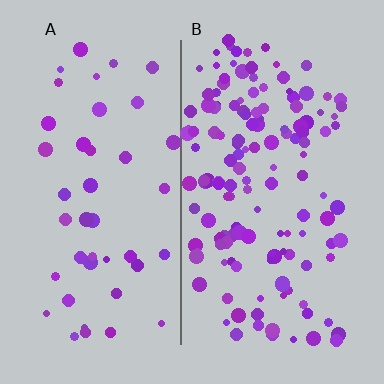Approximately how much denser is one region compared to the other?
Approximately 3.3× — region B over region A.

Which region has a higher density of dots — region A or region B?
B (the right).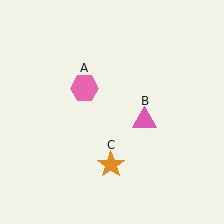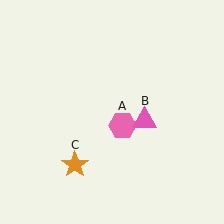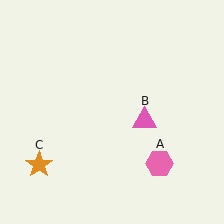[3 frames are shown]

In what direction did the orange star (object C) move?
The orange star (object C) moved left.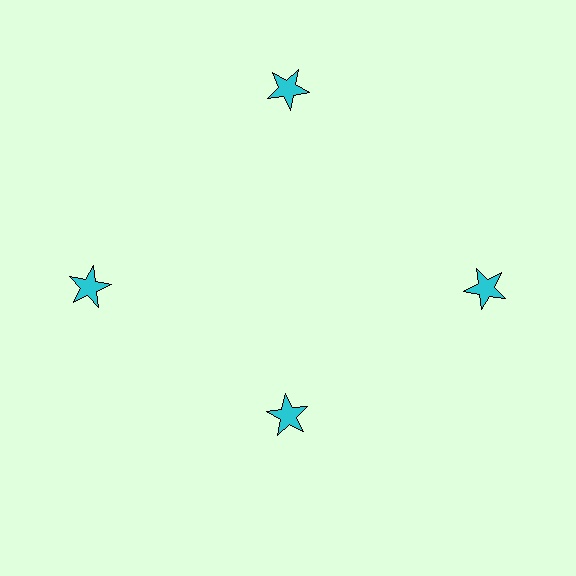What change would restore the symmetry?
The symmetry would be restored by moving it outward, back onto the ring so that all 4 stars sit at equal angles and equal distance from the center.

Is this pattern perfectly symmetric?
No. The 4 cyan stars are arranged in a ring, but one element near the 6 o'clock position is pulled inward toward the center, breaking the 4-fold rotational symmetry.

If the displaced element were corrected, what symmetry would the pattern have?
It would have 4-fold rotational symmetry — the pattern would map onto itself every 90 degrees.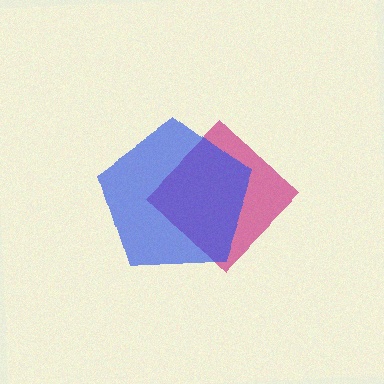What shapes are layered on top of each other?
The layered shapes are: a magenta diamond, a blue pentagon.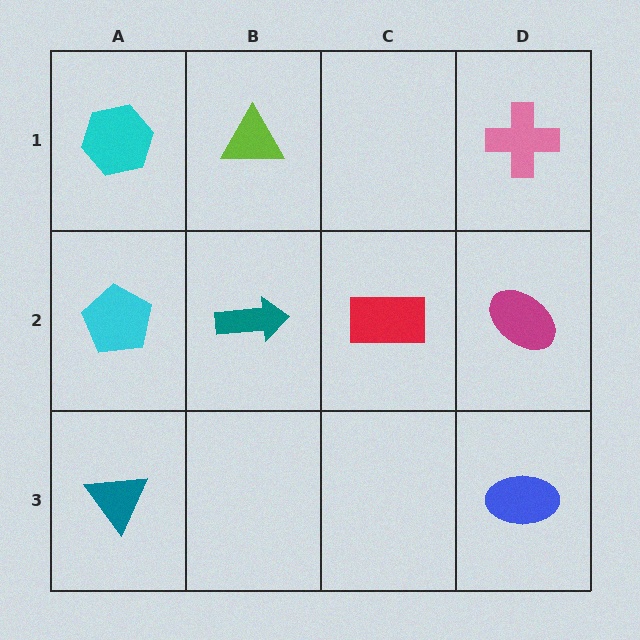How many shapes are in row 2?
4 shapes.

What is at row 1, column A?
A cyan hexagon.